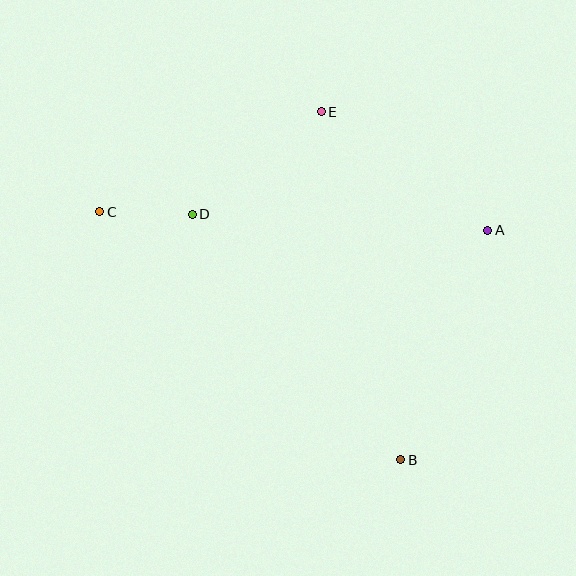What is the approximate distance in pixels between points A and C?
The distance between A and C is approximately 388 pixels.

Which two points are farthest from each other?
Points B and C are farthest from each other.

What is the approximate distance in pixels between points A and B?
The distance between A and B is approximately 245 pixels.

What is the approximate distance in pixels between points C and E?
The distance between C and E is approximately 243 pixels.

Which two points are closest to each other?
Points C and D are closest to each other.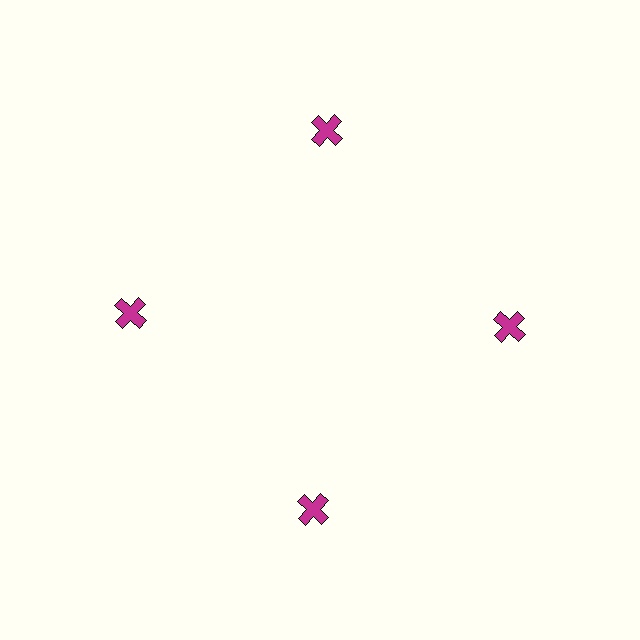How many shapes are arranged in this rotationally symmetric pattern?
There are 4 shapes, arranged in 4 groups of 1.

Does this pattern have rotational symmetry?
Yes, this pattern has 4-fold rotational symmetry. It looks the same after rotating 90 degrees around the center.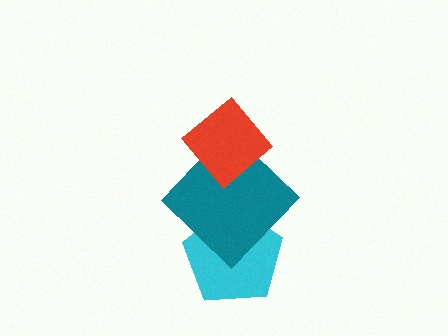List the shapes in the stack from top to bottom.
From top to bottom: the red diamond, the teal diamond, the cyan pentagon.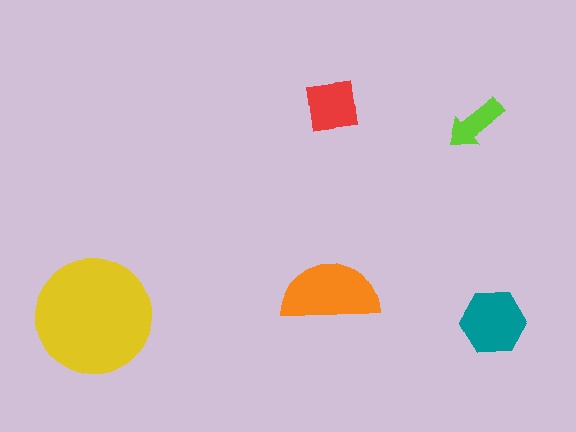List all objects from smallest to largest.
The lime arrow, the red square, the teal hexagon, the orange semicircle, the yellow circle.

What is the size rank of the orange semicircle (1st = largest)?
2nd.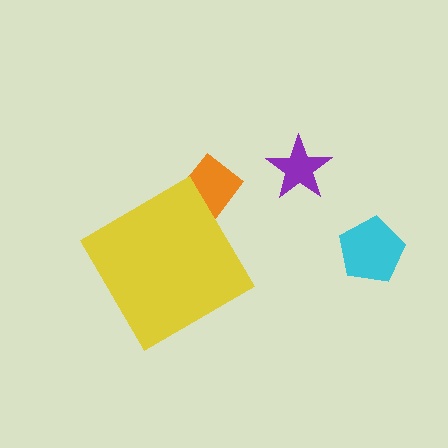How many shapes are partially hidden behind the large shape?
1 shape is partially hidden.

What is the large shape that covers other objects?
A yellow diamond.